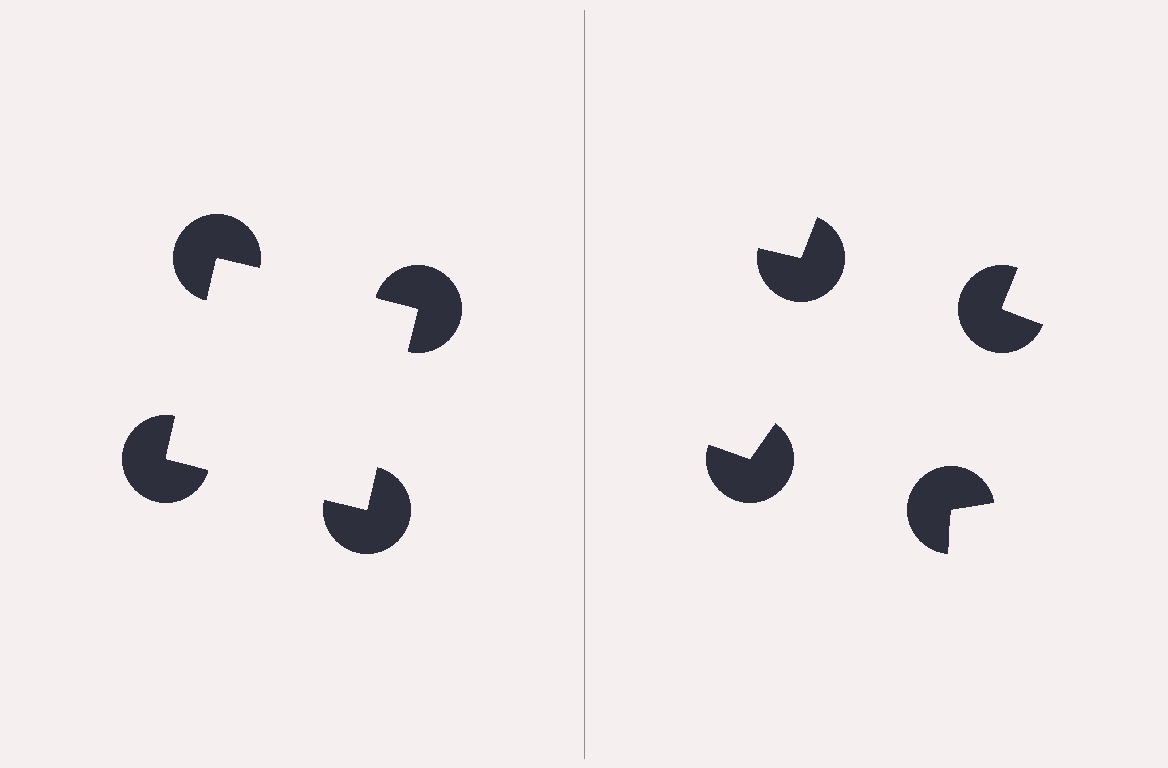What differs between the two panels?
The pac-man discs are positioned identically on both sides; only the wedge orientations differ. On the left they align to a square; on the right they are misaligned.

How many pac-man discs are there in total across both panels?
8 — 4 on each side.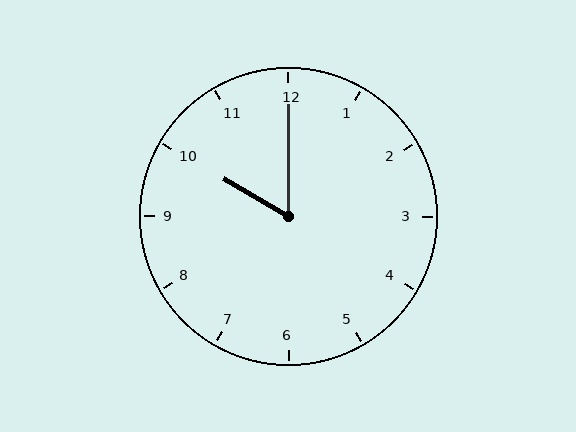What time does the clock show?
10:00.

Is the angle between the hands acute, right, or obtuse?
It is acute.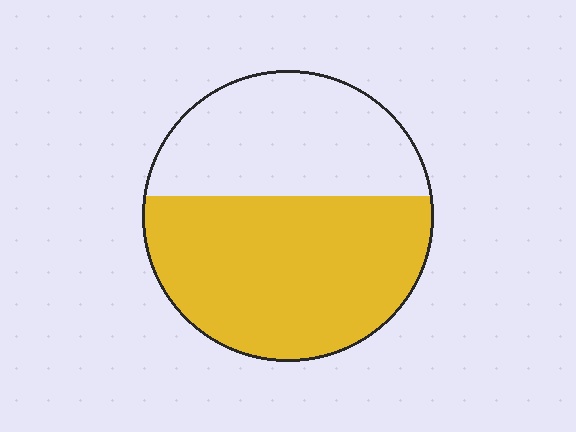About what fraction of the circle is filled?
About three fifths (3/5).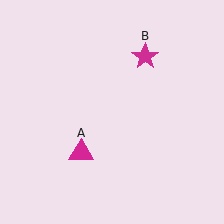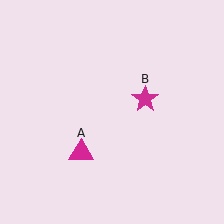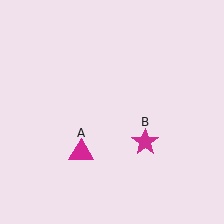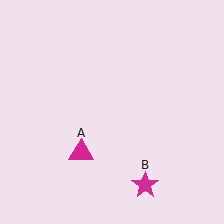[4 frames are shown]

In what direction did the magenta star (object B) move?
The magenta star (object B) moved down.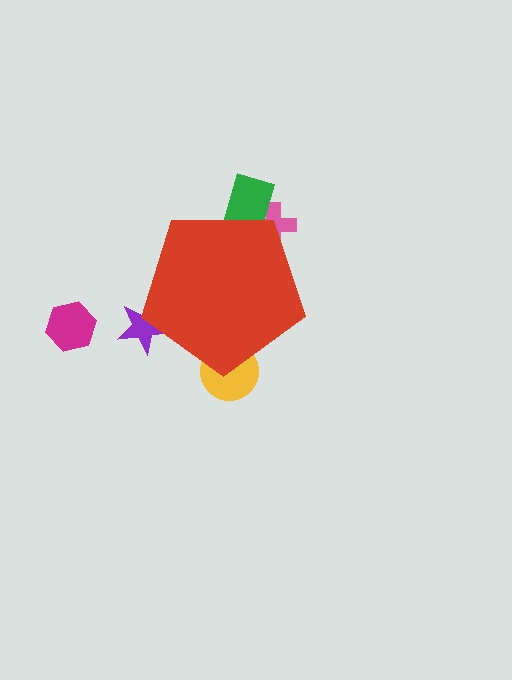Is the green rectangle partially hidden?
Yes, the green rectangle is partially hidden behind the red pentagon.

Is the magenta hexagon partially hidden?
No, the magenta hexagon is fully visible.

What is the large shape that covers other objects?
A red pentagon.